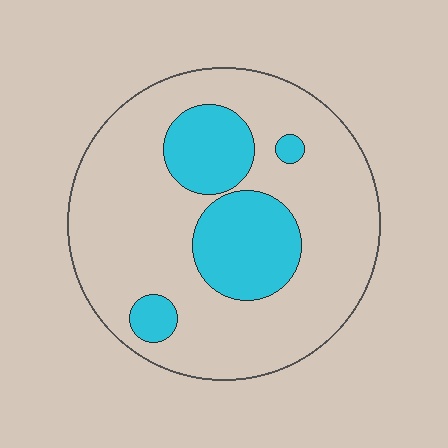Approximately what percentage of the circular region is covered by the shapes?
Approximately 25%.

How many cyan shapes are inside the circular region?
4.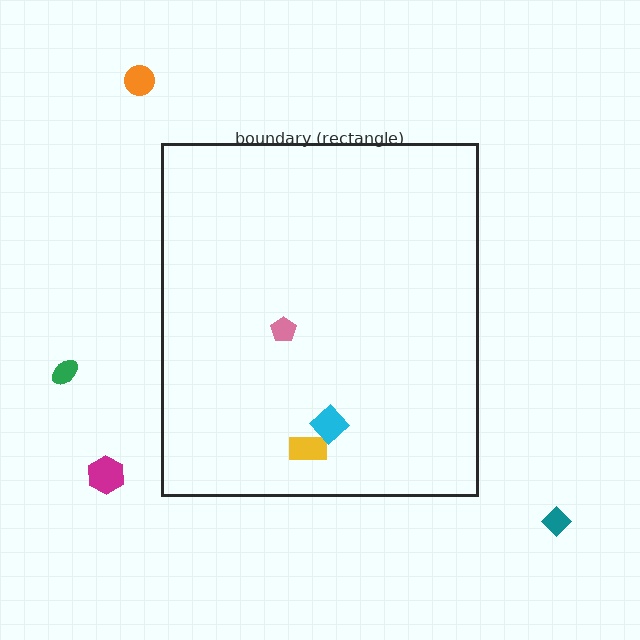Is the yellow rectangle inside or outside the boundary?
Inside.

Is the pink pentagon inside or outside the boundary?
Inside.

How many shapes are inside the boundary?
3 inside, 4 outside.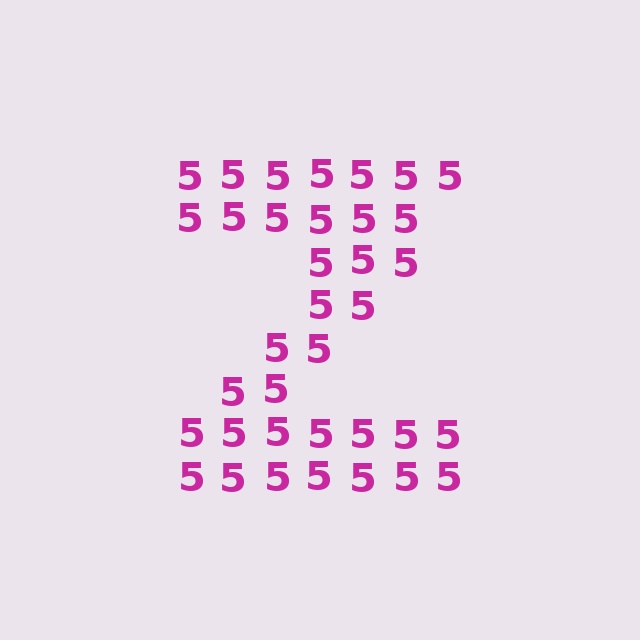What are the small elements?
The small elements are digit 5's.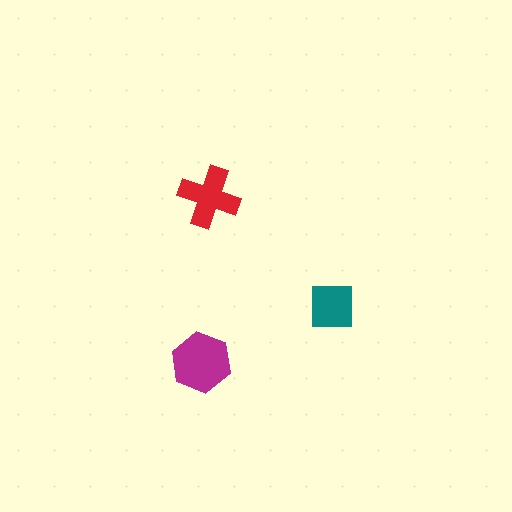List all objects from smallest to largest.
The teal square, the red cross, the magenta hexagon.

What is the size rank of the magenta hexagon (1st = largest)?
1st.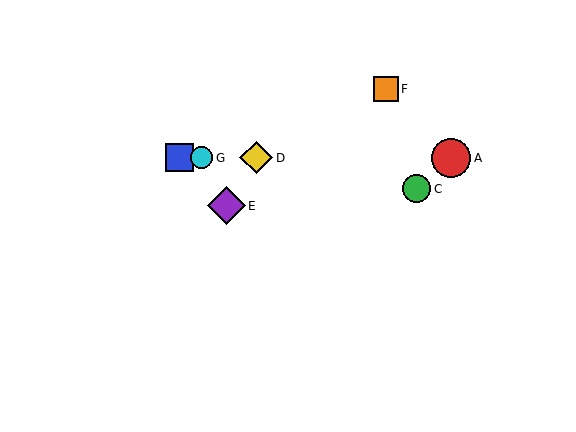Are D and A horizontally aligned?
Yes, both are at y≈158.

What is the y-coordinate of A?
Object A is at y≈158.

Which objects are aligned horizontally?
Objects A, B, D, G are aligned horizontally.